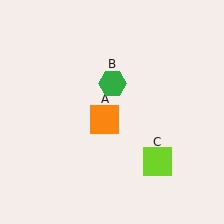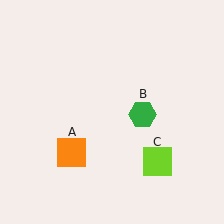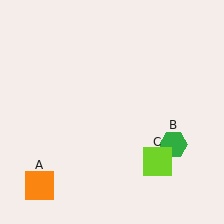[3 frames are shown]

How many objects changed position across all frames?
2 objects changed position: orange square (object A), green hexagon (object B).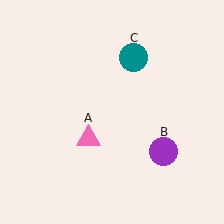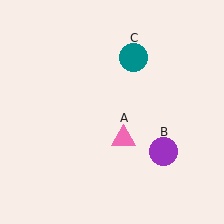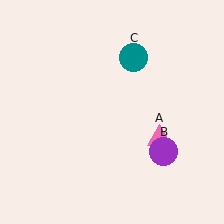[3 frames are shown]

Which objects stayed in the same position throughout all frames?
Purple circle (object B) and teal circle (object C) remained stationary.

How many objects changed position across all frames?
1 object changed position: pink triangle (object A).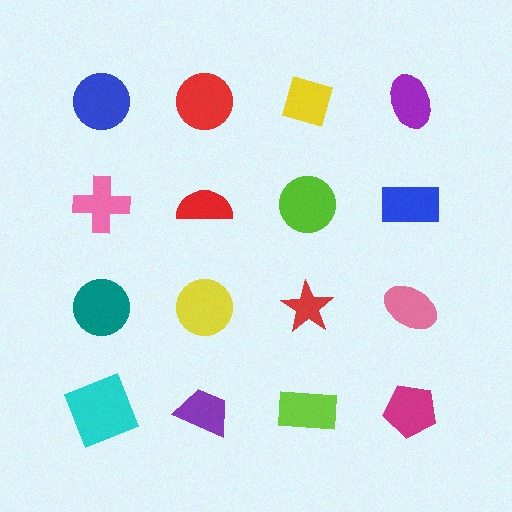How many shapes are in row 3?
4 shapes.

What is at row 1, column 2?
A red circle.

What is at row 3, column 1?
A teal circle.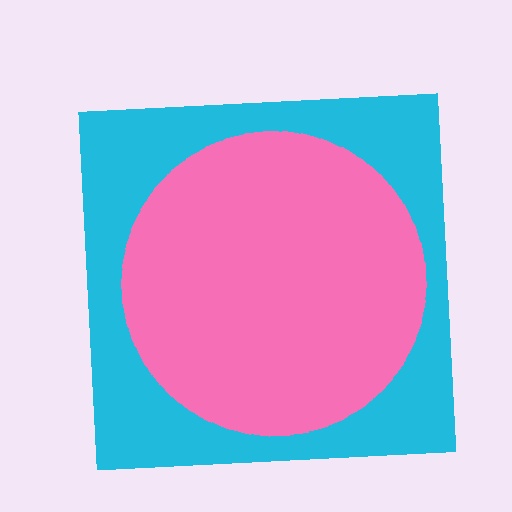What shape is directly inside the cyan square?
The pink circle.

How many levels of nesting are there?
2.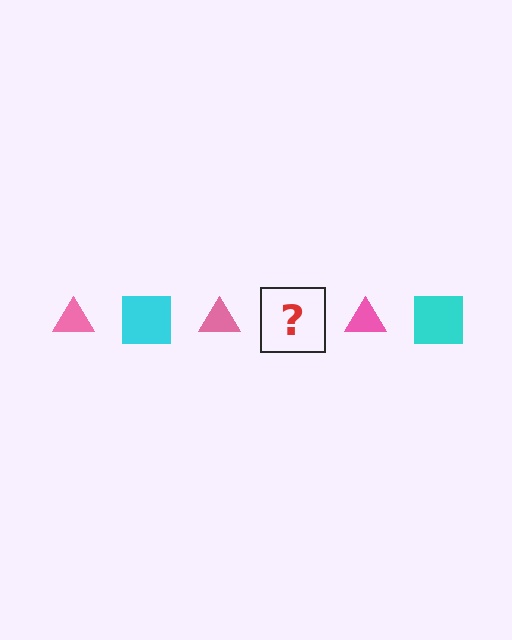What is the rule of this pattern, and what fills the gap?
The rule is that the pattern alternates between pink triangle and cyan square. The gap should be filled with a cyan square.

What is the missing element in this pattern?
The missing element is a cyan square.